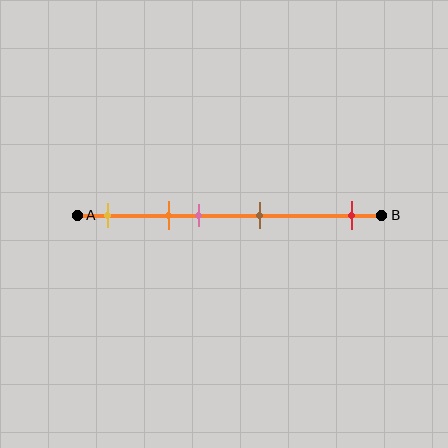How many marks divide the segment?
There are 5 marks dividing the segment.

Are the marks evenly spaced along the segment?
No, the marks are not evenly spaced.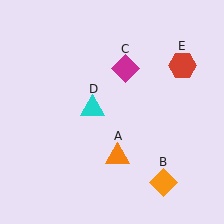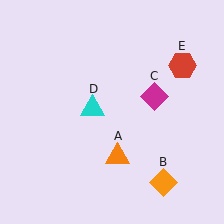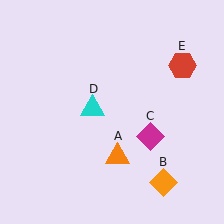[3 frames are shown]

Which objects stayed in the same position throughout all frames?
Orange triangle (object A) and orange diamond (object B) and cyan triangle (object D) and red hexagon (object E) remained stationary.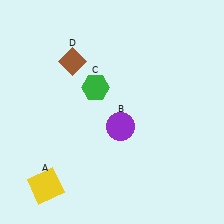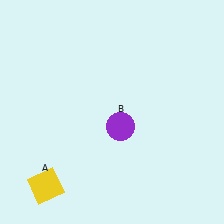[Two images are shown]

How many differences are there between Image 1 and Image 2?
There are 2 differences between the two images.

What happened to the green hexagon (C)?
The green hexagon (C) was removed in Image 2. It was in the top-left area of Image 1.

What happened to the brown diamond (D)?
The brown diamond (D) was removed in Image 2. It was in the top-left area of Image 1.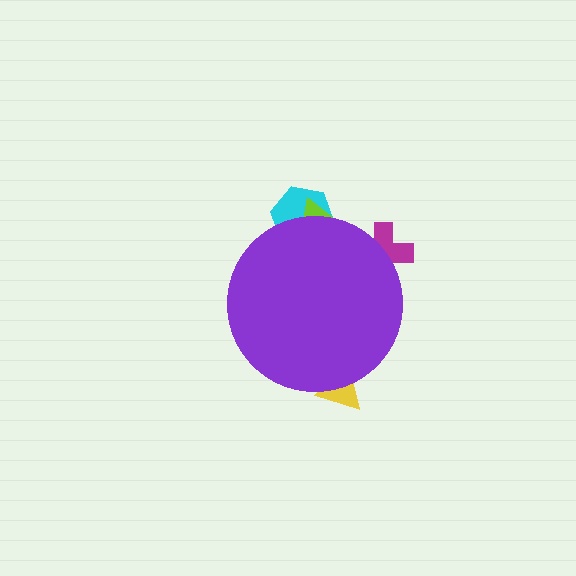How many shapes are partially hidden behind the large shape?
4 shapes are partially hidden.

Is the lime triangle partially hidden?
Yes, the lime triangle is partially hidden behind the purple circle.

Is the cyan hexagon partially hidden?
Yes, the cyan hexagon is partially hidden behind the purple circle.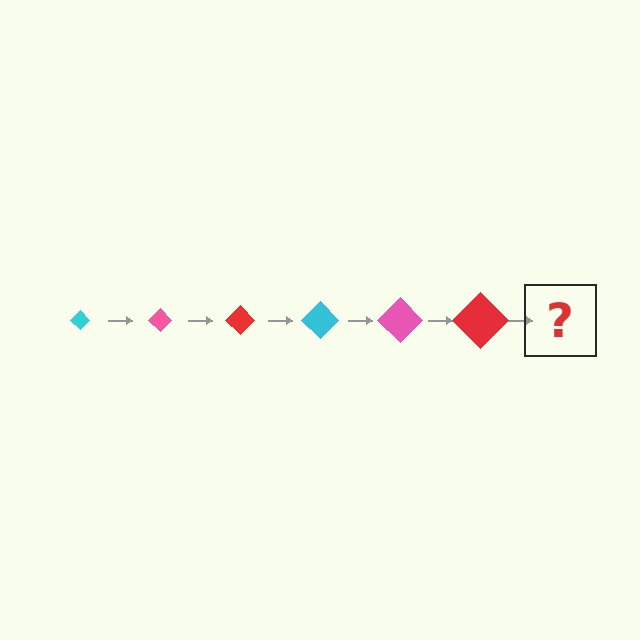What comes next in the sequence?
The next element should be a cyan diamond, larger than the previous one.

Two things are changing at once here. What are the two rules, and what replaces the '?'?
The two rules are that the diamond grows larger each step and the color cycles through cyan, pink, and red. The '?' should be a cyan diamond, larger than the previous one.